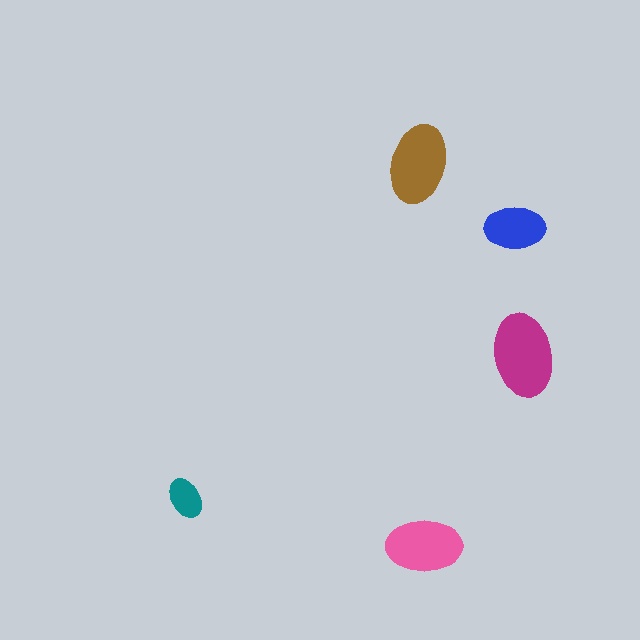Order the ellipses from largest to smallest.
the magenta one, the brown one, the pink one, the blue one, the teal one.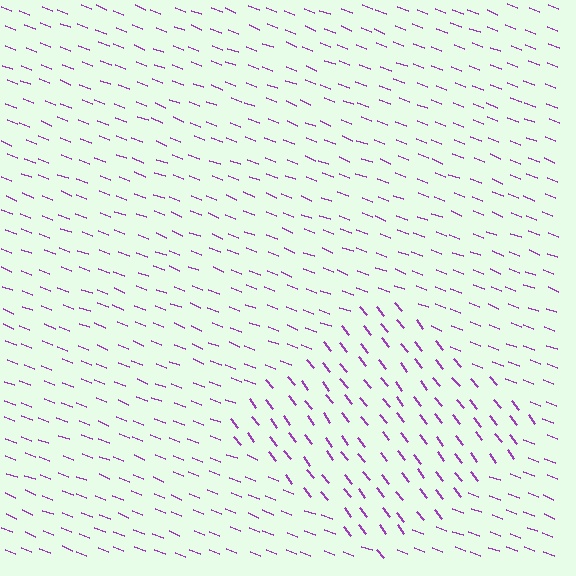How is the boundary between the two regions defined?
The boundary is defined purely by a change in line orientation (approximately 31 degrees difference). All lines are the same color and thickness.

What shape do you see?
I see a diamond.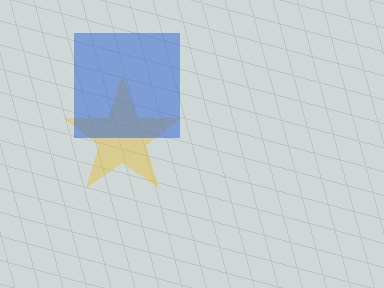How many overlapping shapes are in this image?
There are 2 overlapping shapes in the image.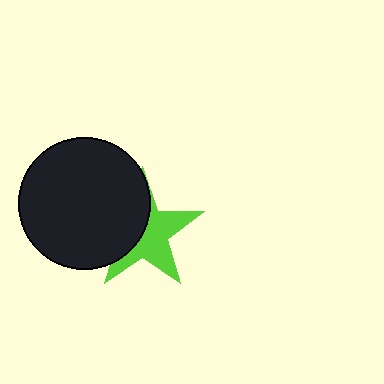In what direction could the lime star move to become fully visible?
The lime star could move right. That would shift it out from behind the black circle entirely.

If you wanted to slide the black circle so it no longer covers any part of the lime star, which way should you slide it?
Slide it left — that is the most direct way to separate the two shapes.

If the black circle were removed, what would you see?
You would see the complete lime star.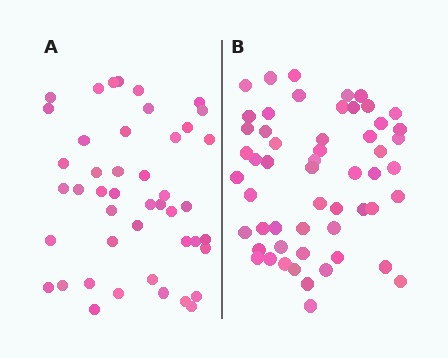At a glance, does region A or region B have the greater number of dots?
Region B (the right region) has more dots.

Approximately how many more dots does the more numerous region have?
Region B has roughly 10 or so more dots than region A.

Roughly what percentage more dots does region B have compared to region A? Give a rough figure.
About 20% more.